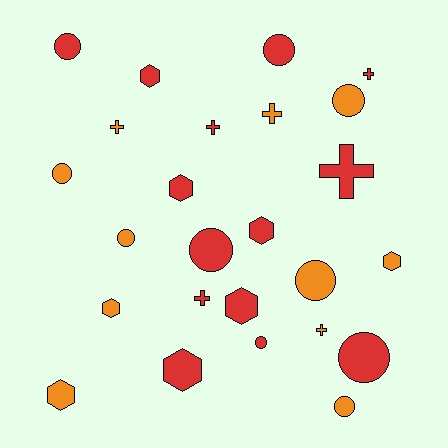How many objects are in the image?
There are 25 objects.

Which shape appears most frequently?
Circle, with 10 objects.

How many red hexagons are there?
There are 5 red hexagons.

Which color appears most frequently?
Red, with 14 objects.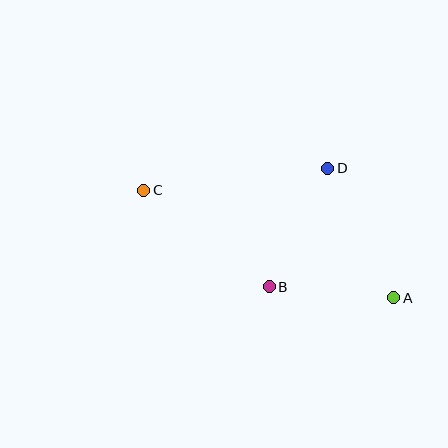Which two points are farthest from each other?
Points A and C are farthest from each other.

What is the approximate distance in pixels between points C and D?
The distance between C and D is approximately 186 pixels.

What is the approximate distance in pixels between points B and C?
The distance between B and C is approximately 158 pixels.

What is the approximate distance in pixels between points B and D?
The distance between B and D is approximately 132 pixels.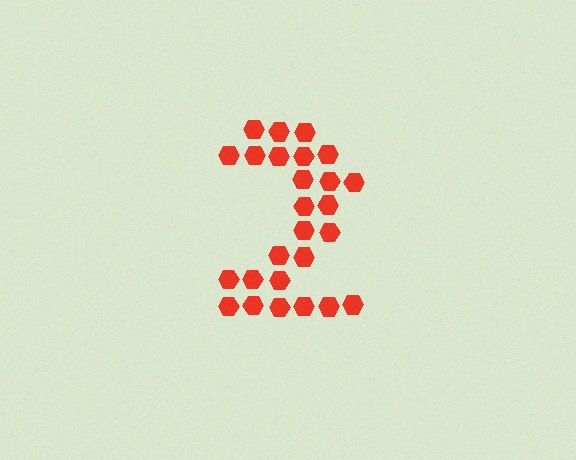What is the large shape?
The large shape is the digit 2.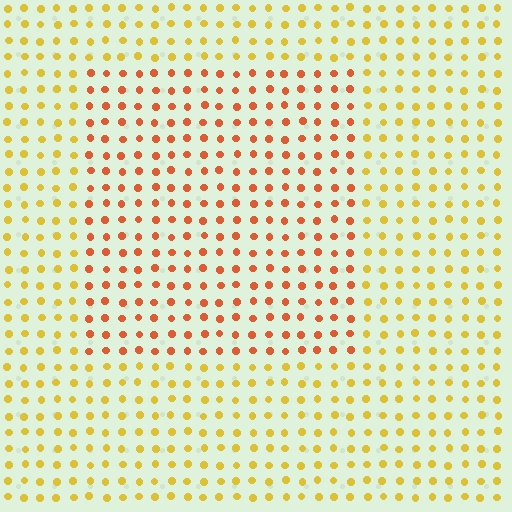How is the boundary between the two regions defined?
The boundary is defined purely by a slight shift in hue (about 36 degrees). Spacing, size, and orientation are identical on both sides.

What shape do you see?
I see a rectangle.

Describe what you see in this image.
The image is filled with small yellow elements in a uniform arrangement. A rectangle-shaped region is visible where the elements are tinted to a slightly different hue, forming a subtle color boundary.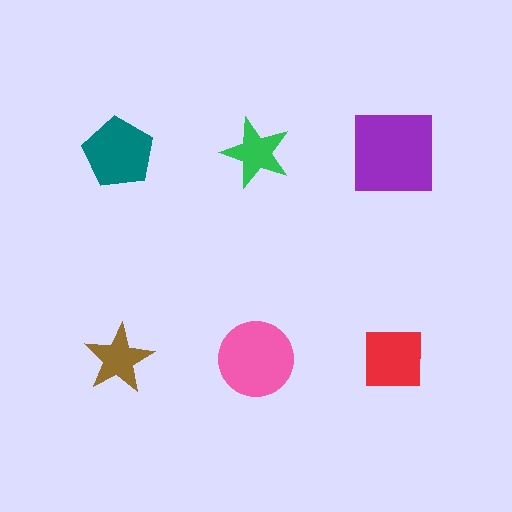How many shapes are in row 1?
3 shapes.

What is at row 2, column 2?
A pink circle.